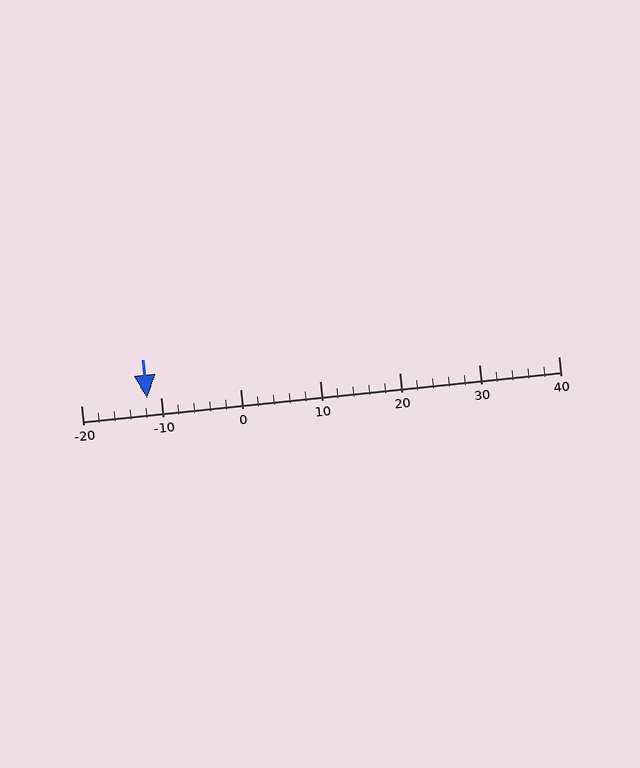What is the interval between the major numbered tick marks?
The major tick marks are spaced 10 units apart.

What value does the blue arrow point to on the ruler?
The blue arrow points to approximately -12.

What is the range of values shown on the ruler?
The ruler shows values from -20 to 40.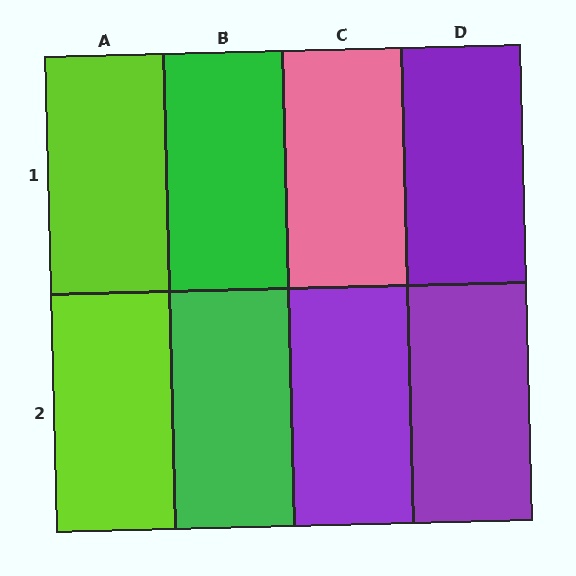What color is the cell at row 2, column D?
Purple.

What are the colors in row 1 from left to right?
Lime, green, pink, purple.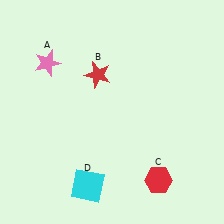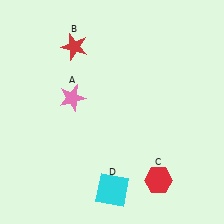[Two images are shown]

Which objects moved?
The objects that moved are: the pink star (A), the red star (B), the cyan square (D).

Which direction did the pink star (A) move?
The pink star (A) moved down.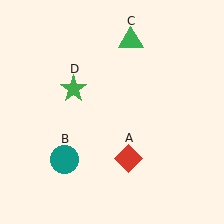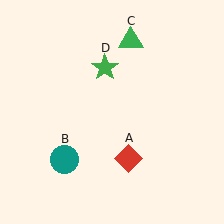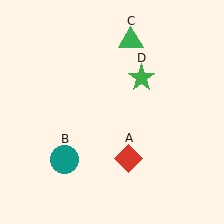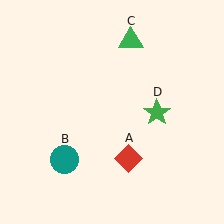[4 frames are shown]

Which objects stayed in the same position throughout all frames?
Red diamond (object A) and teal circle (object B) and green triangle (object C) remained stationary.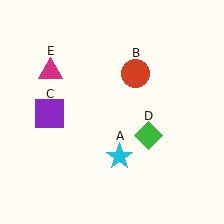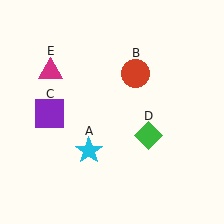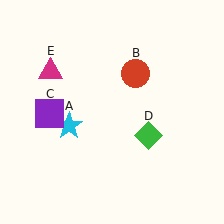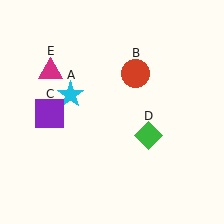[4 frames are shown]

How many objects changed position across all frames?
1 object changed position: cyan star (object A).